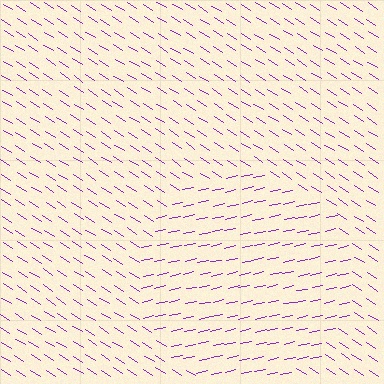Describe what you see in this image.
The image is filled with small purple line segments. A circle region in the image has lines oriented differently from the surrounding lines, creating a visible texture boundary.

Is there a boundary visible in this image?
Yes, there is a texture boundary formed by a change in line orientation.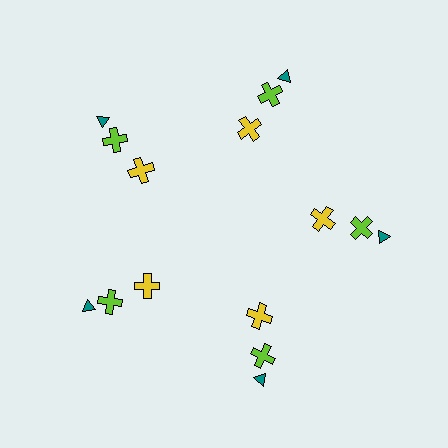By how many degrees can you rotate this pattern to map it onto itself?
The pattern maps onto itself every 72 degrees of rotation.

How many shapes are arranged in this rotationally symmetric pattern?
There are 15 shapes, arranged in 5 groups of 3.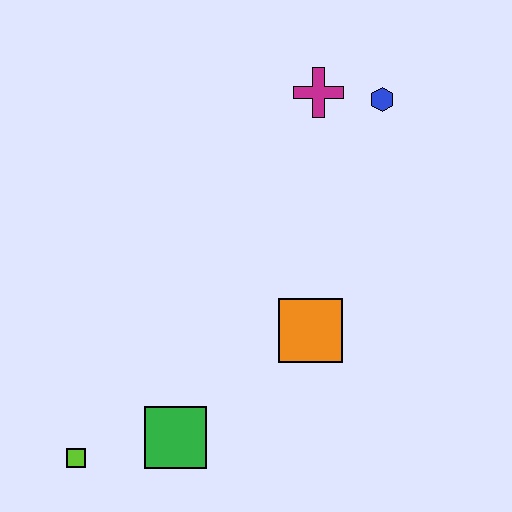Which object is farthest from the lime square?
The blue hexagon is farthest from the lime square.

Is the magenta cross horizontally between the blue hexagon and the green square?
Yes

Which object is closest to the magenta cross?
The blue hexagon is closest to the magenta cross.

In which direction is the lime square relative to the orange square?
The lime square is to the left of the orange square.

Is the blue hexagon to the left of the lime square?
No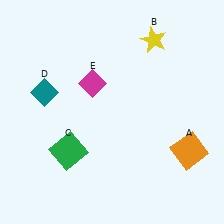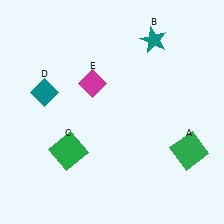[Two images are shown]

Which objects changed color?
A changed from orange to green. B changed from yellow to teal.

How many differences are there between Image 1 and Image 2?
There are 2 differences between the two images.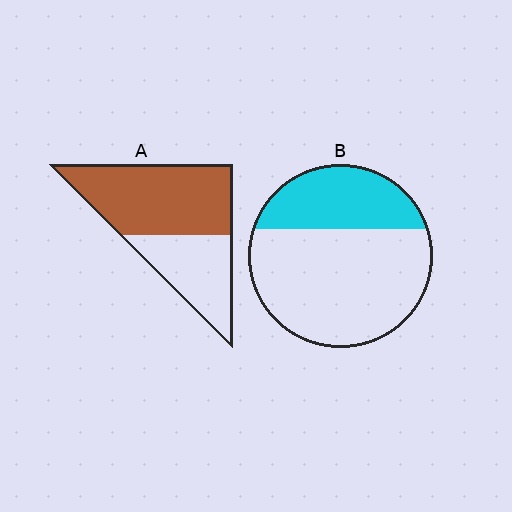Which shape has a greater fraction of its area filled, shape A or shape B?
Shape A.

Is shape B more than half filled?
No.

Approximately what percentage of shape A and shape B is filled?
A is approximately 60% and B is approximately 30%.